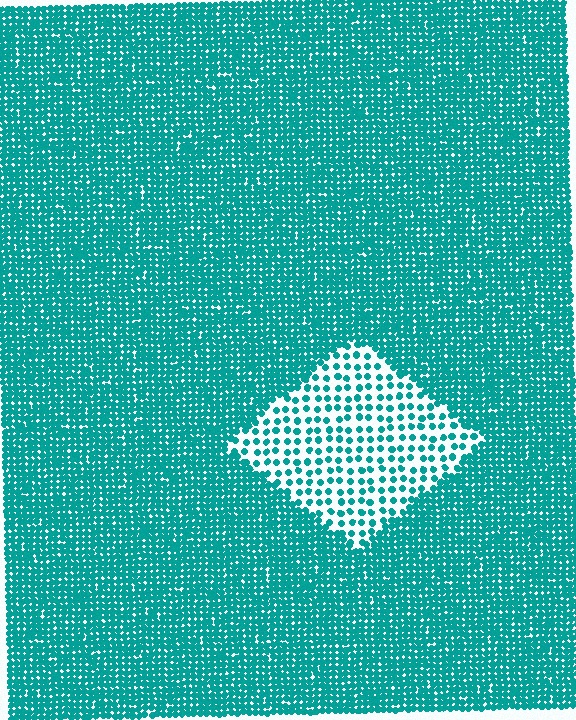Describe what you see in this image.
The image contains small teal elements arranged at two different densities. A diamond-shaped region is visible where the elements are less densely packed than the surrounding area.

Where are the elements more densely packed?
The elements are more densely packed outside the diamond boundary.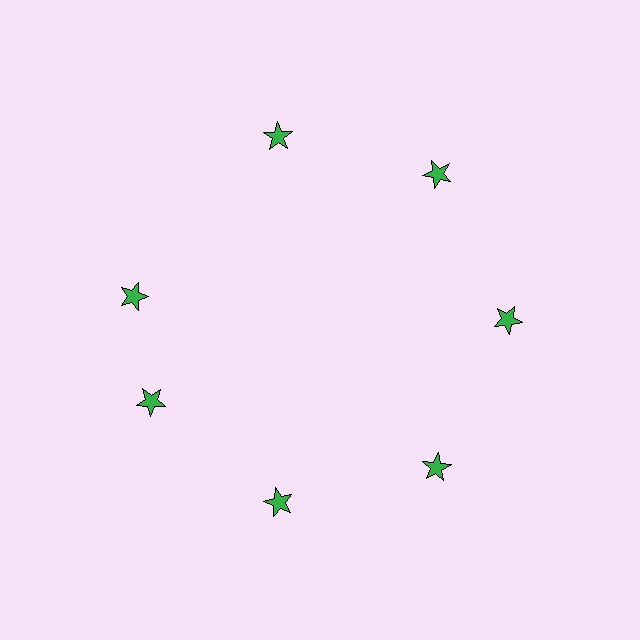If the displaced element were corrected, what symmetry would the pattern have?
It would have 7-fold rotational symmetry — the pattern would map onto itself every 51 degrees.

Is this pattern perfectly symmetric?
No. The 7 green stars are arranged in a ring, but one element near the 10 o'clock position is rotated out of alignment along the ring, breaking the 7-fold rotational symmetry.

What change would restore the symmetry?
The symmetry would be restored by rotating it back into even spacing with its neighbors so that all 7 stars sit at equal angles and equal distance from the center.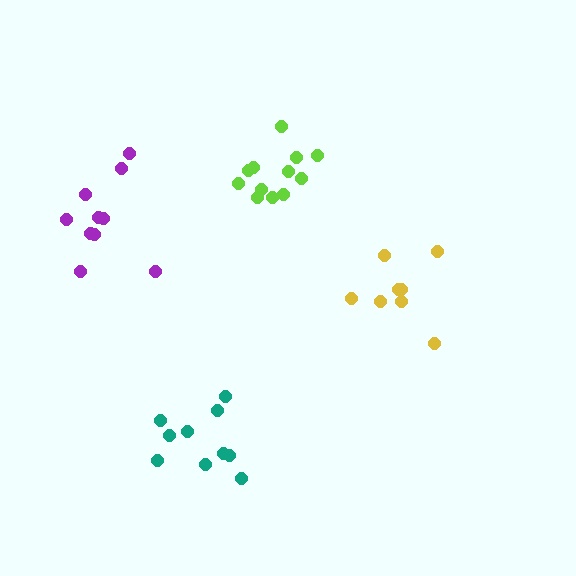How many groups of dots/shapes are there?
There are 4 groups.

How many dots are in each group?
Group 1: 12 dots, Group 2: 10 dots, Group 3: 9 dots, Group 4: 10 dots (41 total).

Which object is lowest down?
The teal cluster is bottommost.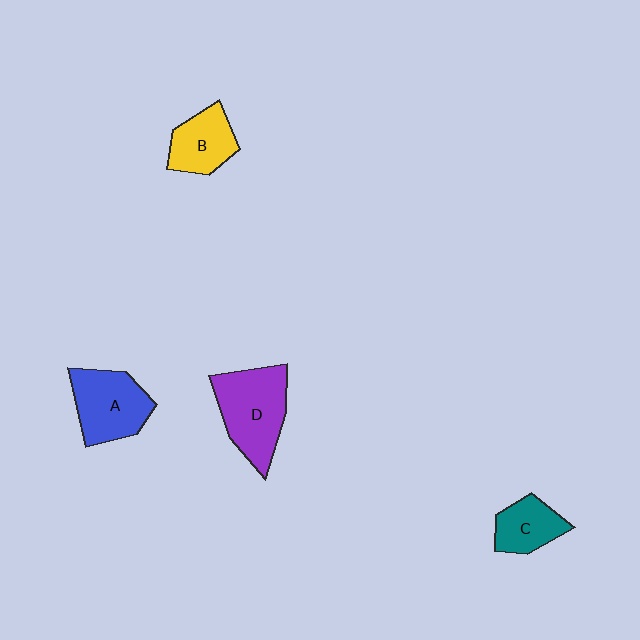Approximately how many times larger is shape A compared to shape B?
Approximately 1.4 times.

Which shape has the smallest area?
Shape C (teal).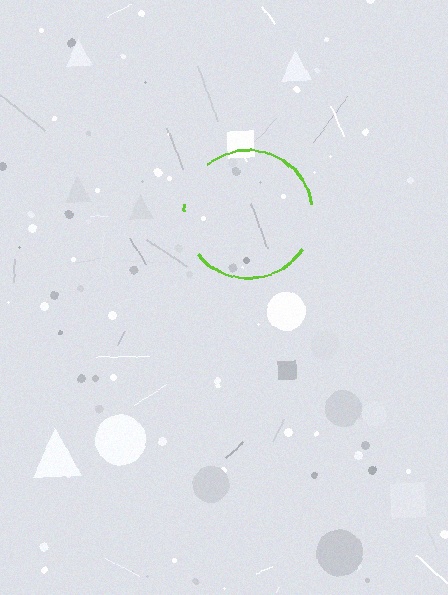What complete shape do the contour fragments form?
The contour fragments form a circle.